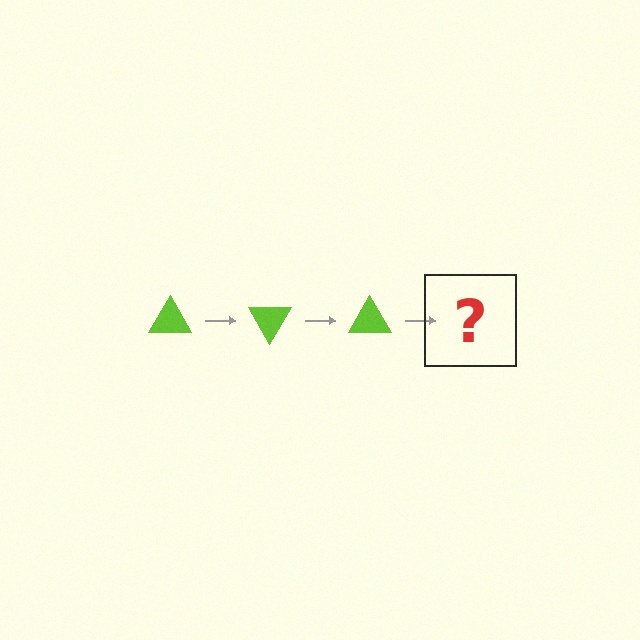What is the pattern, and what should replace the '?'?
The pattern is that the triangle rotates 60 degrees each step. The '?' should be a lime triangle rotated 180 degrees.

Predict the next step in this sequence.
The next step is a lime triangle rotated 180 degrees.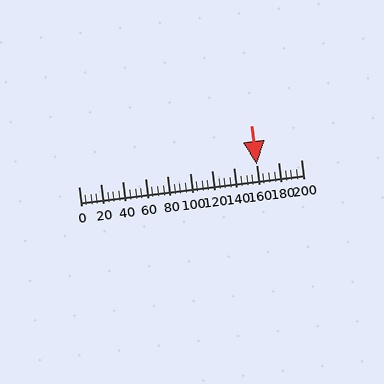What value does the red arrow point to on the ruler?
The red arrow points to approximately 160.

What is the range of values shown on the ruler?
The ruler shows values from 0 to 200.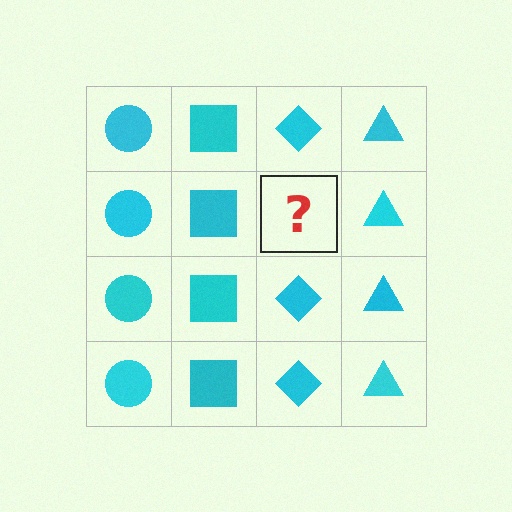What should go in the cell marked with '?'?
The missing cell should contain a cyan diamond.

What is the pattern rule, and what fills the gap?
The rule is that each column has a consistent shape. The gap should be filled with a cyan diamond.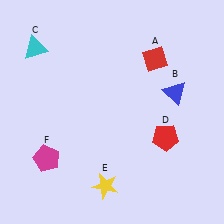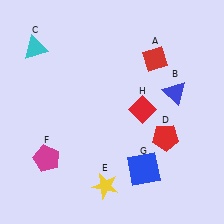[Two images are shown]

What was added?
A blue square (G), a red diamond (H) were added in Image 2.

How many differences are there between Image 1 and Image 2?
There are 2 differences between the two images.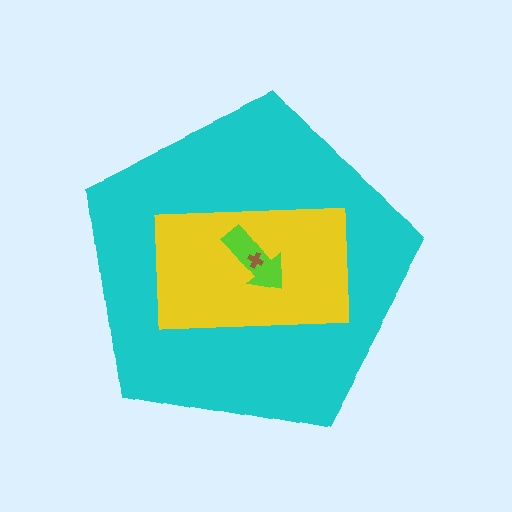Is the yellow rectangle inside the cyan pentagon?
Yes.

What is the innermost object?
The brown cross.